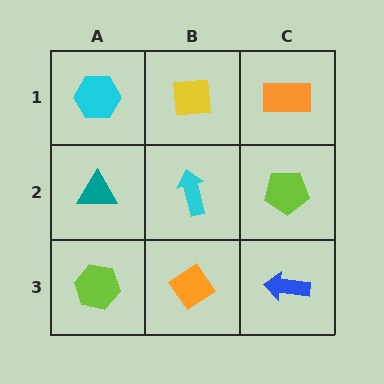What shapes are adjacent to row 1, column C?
A lime pentagon (row 2, column C), a yellow square (row 1, column B).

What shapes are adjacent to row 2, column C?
An orange rectangle (row 1, column C), a blue arrow (row 3, column C), a cyan arrow (row 2, column B).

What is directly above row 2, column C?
An orange rectangle.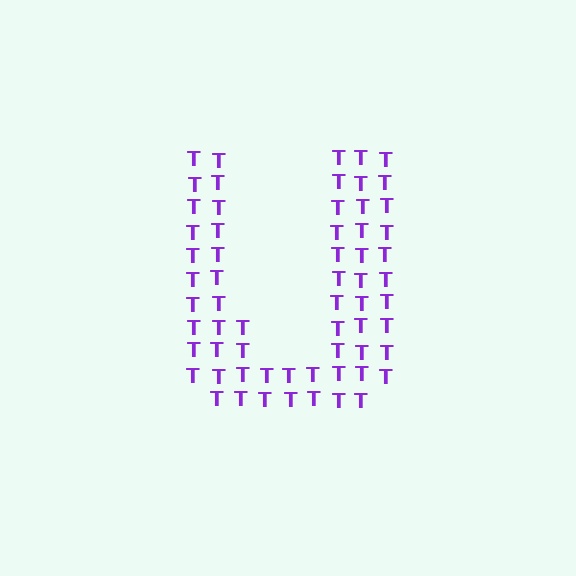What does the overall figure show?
The overall figure shows the letter U.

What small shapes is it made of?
It is made of small letter T's.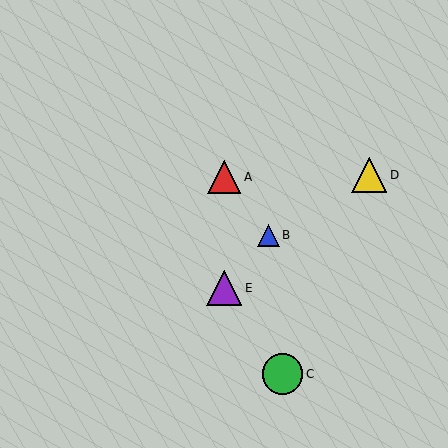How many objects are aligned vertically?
2 objects (A, E) are aligned vertically.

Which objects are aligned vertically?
Objects A, E are aligned vertically.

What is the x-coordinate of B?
Object B is at x≈268.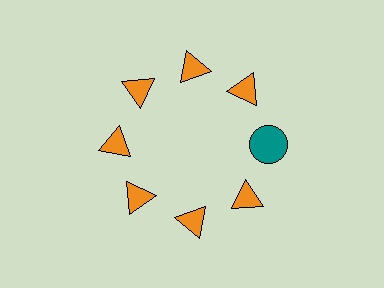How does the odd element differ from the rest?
It differs in both color (teal instead of orange) and shape (circle instead of triangle).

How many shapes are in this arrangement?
There are 8 shapes arranged in a ring pattern.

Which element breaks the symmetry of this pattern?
The teal circle at roughly the 3 o'clock position breaks the symmetry. All other shapes are orange triangles.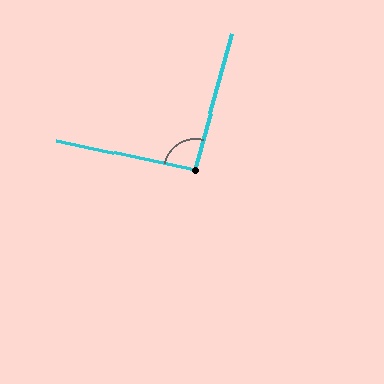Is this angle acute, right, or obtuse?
It is approximately a right angle.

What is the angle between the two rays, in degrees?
Approximately 93 degrees.